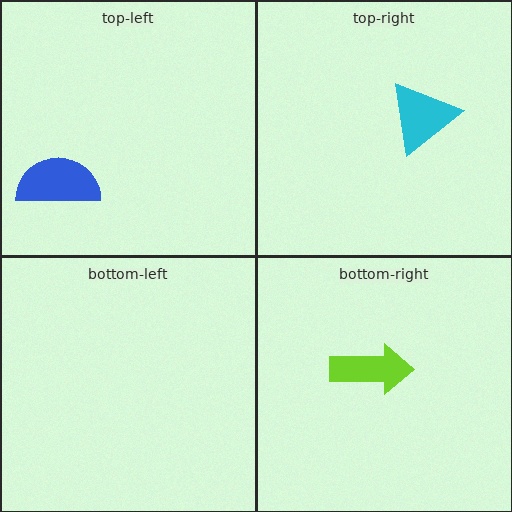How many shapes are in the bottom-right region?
1.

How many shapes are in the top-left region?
1.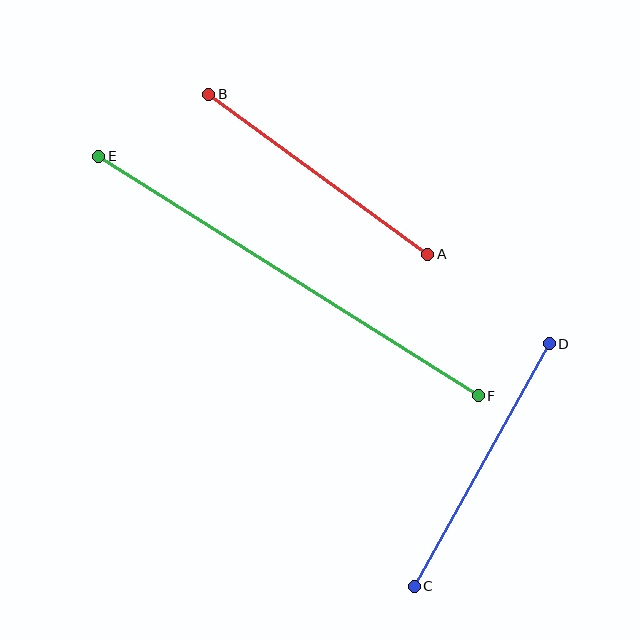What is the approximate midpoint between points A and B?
The midpoint is at approximately (318, 174) pixels.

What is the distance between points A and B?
The distance is approximately 272 pixels.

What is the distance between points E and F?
The distance is approximately 449 pixels.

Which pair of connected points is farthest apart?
Points E and F are farthest apart.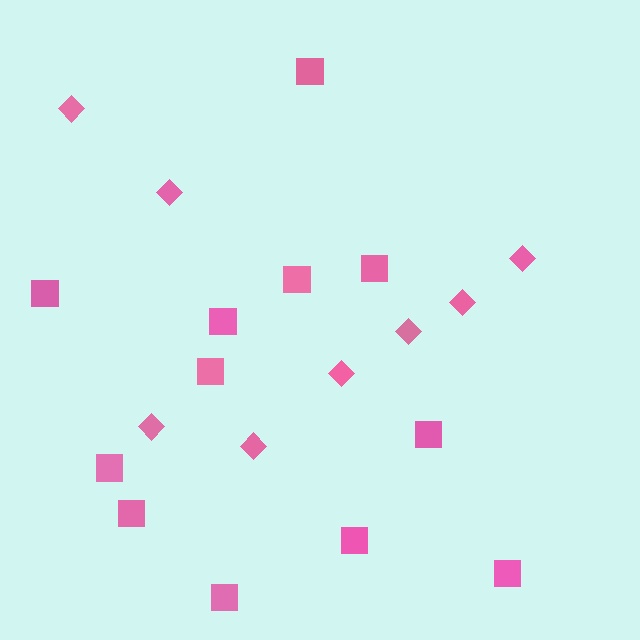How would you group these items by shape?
There are 2 groups: one group of squares (12) and one group of diamonds (8).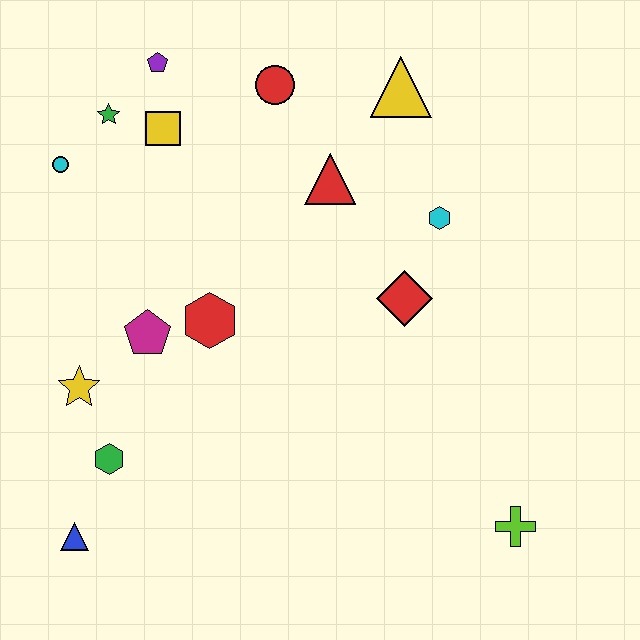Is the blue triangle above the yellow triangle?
No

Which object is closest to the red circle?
The red triangle is closest to the red circle.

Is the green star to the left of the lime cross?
Yes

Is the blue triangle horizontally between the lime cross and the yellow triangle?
No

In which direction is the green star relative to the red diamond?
The green star is to the left of the red diamond.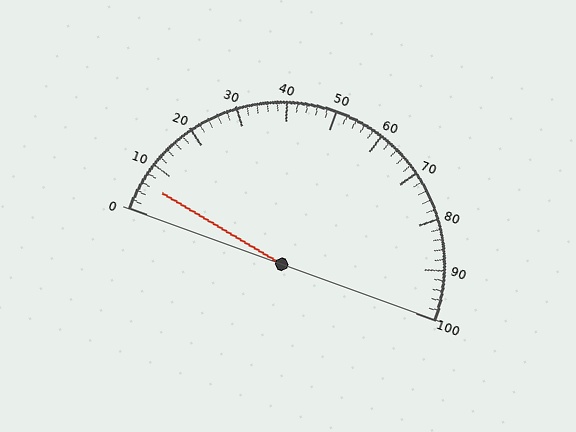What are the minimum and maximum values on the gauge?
The gauge ranges from 0 to 100.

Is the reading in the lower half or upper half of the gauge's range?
The reading is in the lower half of the range (0 to 100).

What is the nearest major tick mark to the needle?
The nearest major tick mark is 10.